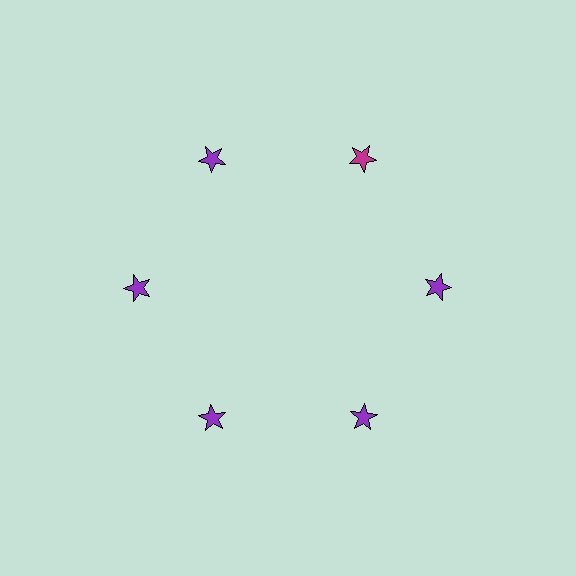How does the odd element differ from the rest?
It has a different color: magenta instead of purple.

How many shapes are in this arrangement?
There are 6 shapes arranged in a ring pattern.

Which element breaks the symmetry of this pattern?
The magenta star at roughly the 1 o'clock position breaks the symmetry. All other shapes are purple stars.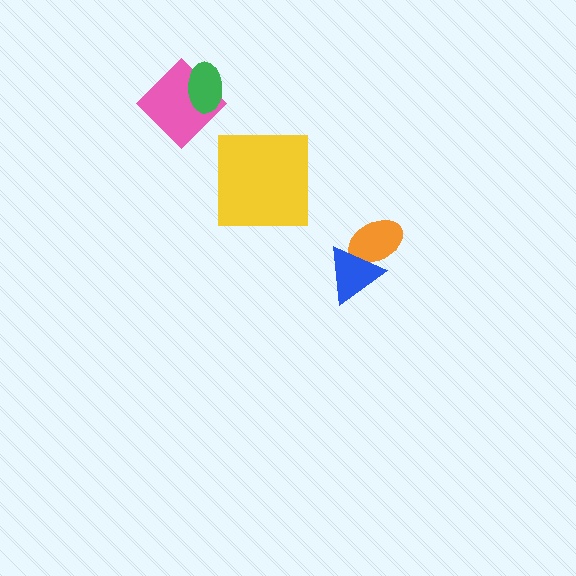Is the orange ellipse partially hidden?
Yes, it is partially covered by another shape.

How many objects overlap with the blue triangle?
1 object overlaps with the blue triangle.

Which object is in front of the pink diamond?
The green ellipse is in front of the pink diamond.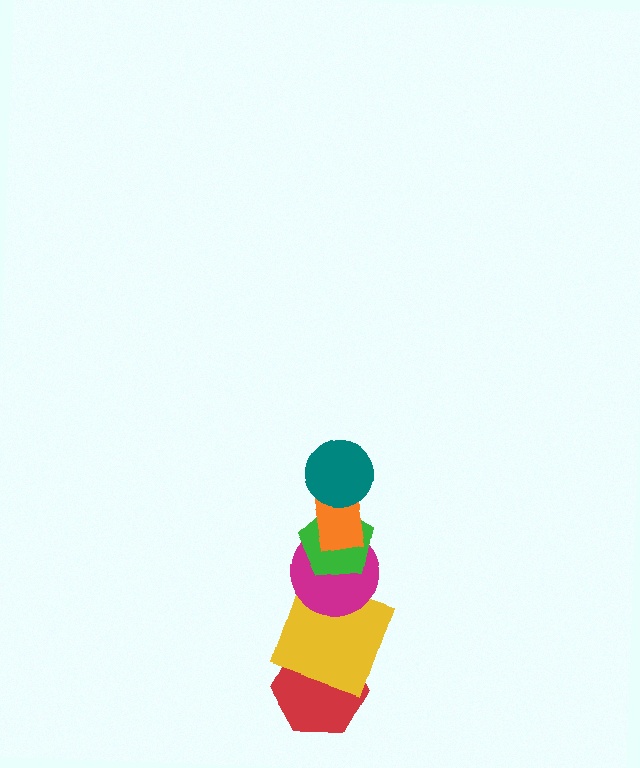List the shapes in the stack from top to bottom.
From top to bottom: the teal circle, the orange rectangle, the green pentagon, the magenta circle, the yellow square, the red hexagon.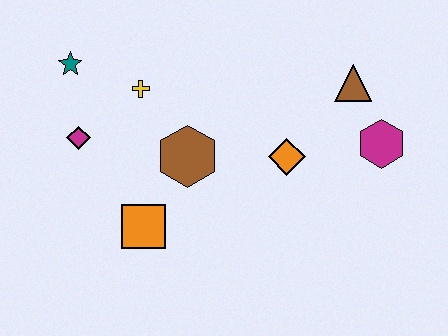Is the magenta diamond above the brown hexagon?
Yes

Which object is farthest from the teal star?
The magenta hexagon is farthest from the teal star.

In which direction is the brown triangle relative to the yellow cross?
The brown triangle is to the right of the yellow cross.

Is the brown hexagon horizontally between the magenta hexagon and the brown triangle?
No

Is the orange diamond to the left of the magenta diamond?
No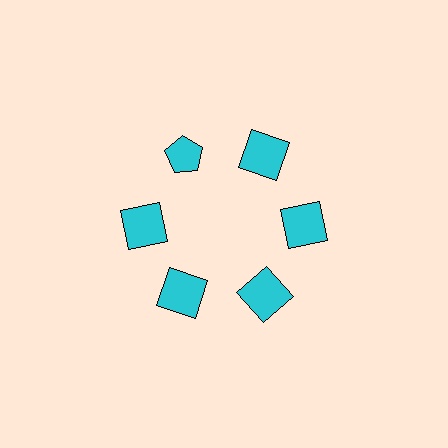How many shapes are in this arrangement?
There are 6 shapes arranged in a ring pattern.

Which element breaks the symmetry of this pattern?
The cyan pentagon at roughly the 11 o'clock position breaks the symmetry. All other shapes are cyan squares.